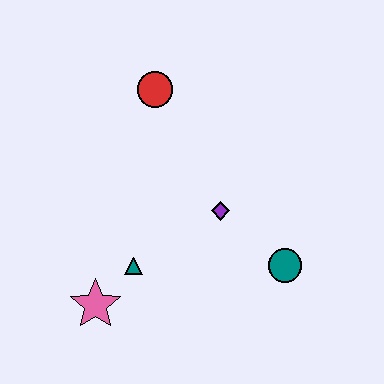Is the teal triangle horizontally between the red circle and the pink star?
Yes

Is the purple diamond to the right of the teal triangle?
Yes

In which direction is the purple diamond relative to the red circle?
The purple diamond is below the red circle.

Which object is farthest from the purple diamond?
The pink star is farthest from the purple diamond.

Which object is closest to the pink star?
The teal triangle is closest to the pink star.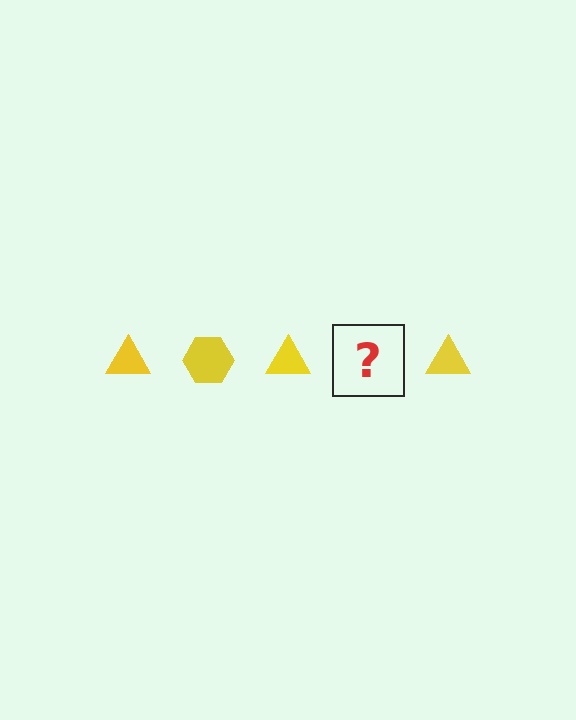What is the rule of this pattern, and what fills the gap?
The rule is that the pattern cycles through triangle, hexagon shapes in yellow. The gap should be filled with a yellow hexagon.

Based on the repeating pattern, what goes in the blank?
The blank should be a yellow hexagon.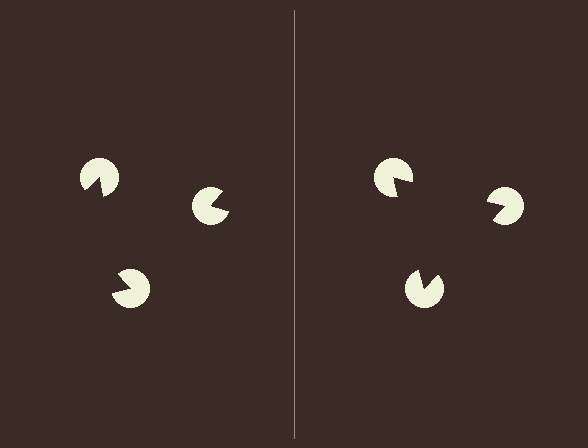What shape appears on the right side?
An illusory triangle.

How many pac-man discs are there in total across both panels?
6 — 3 on each side.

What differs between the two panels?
The pac-man discs are positioned identically on both sides; only the wedge orientations differ. On the right they align to a triangle; on the left they are misaligned.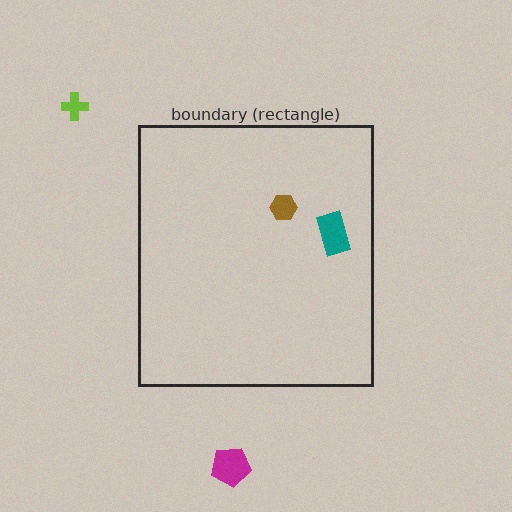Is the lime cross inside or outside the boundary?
Outside.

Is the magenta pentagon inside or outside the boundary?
Outside.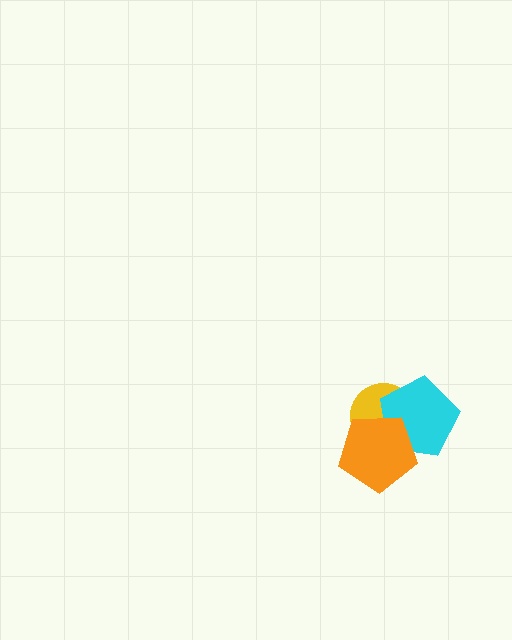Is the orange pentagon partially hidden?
No, no other shape covers it.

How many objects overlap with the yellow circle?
2 objects overlap with the yellow circle.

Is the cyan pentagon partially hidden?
Yes, it is partially covered by another shape.